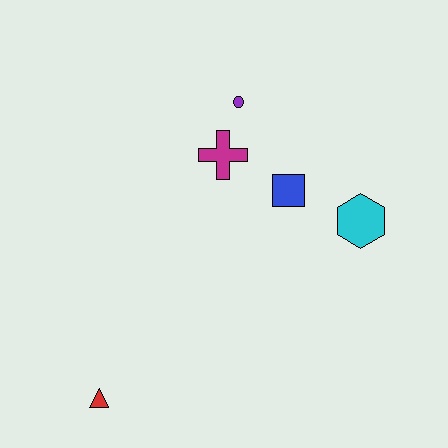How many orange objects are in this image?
There are no orange objects.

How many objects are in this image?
There are 5 objects.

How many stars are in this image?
There are no stars.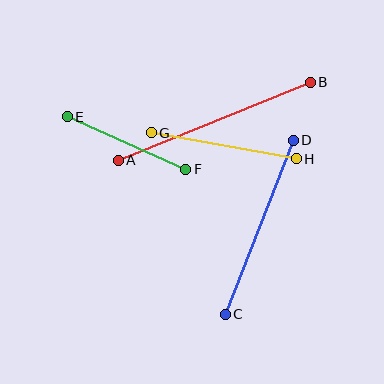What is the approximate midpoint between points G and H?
The midpoint is at approximately (224, 146) pixels.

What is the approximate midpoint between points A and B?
The midpoint is at approximately (214, 121) pixels.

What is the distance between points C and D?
The distance is approximately 187 pixels.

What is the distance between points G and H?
The distance is approximately 147 pixels.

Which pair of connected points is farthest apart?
Points A and B are farthest apart.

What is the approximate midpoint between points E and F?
The midpoint is at approximately (127, 143) pixels.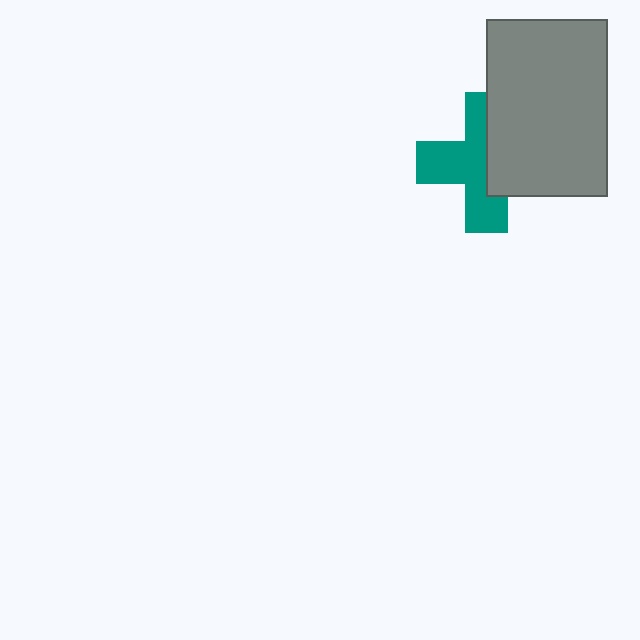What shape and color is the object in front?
The object in front is a gray rectangle.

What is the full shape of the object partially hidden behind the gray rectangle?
The partially hidden object is a teal cross.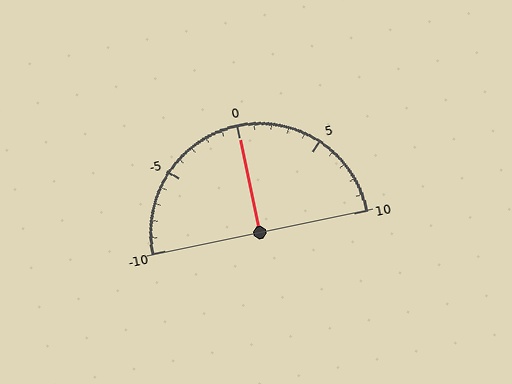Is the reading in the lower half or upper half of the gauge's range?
The reading is in the upper half of the range (-10 to 10).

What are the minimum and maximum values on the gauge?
The gauge ranges from -10 to 10.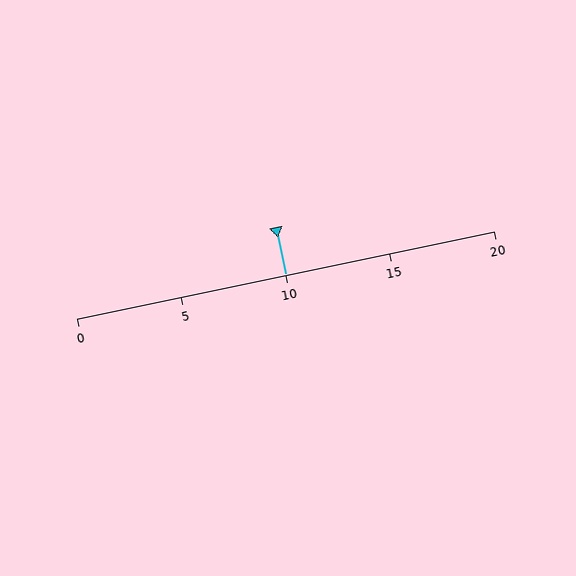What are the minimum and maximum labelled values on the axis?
The axis runs from 0 to 20.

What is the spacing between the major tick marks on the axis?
The major ticks are spaced 5 apart.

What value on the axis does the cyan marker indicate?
The marker indicates approximately 10.